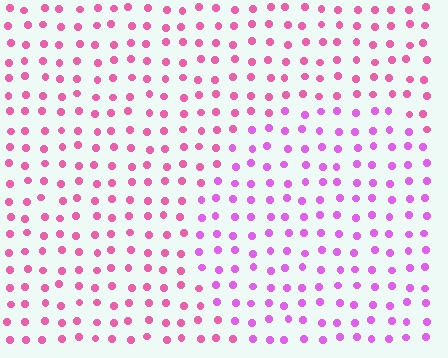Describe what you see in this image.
The image is filled with small pink elements in a uniform arrangement. A circle-shaped region is visible where the elements are tinted to a slightly different hue, forming a subtle color boundary.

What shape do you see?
I see a circle.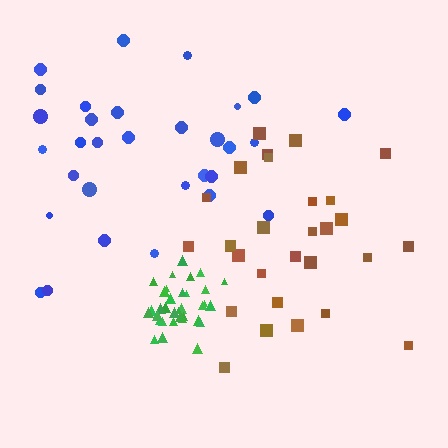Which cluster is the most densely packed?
Green.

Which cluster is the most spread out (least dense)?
Blue.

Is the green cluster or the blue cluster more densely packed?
Green.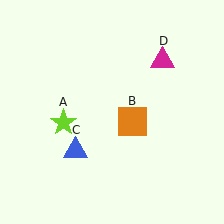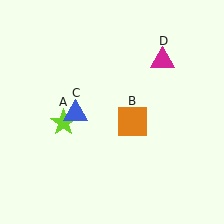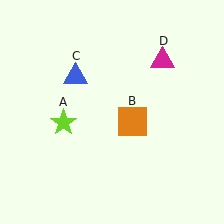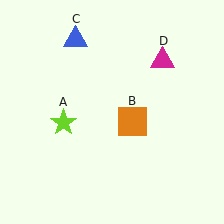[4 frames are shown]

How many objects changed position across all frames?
1 object changed position: blue triangle (object C).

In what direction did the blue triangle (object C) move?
The blue triangle (object C) moved up.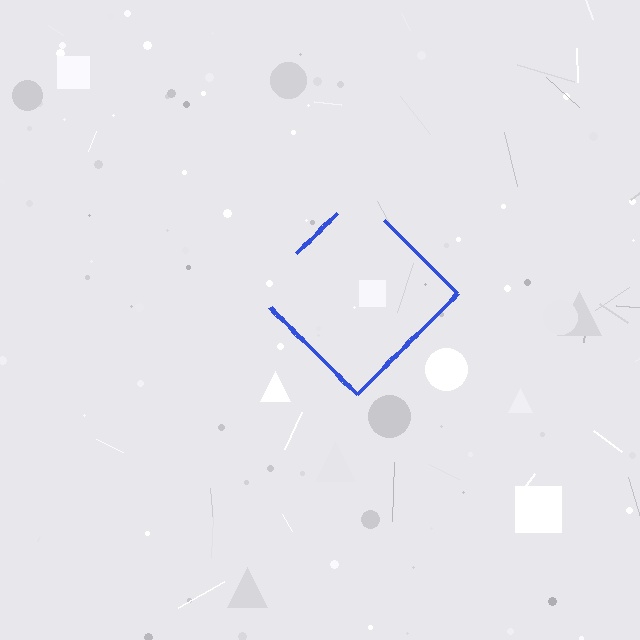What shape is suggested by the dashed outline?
The dashed outline suggests a diamond.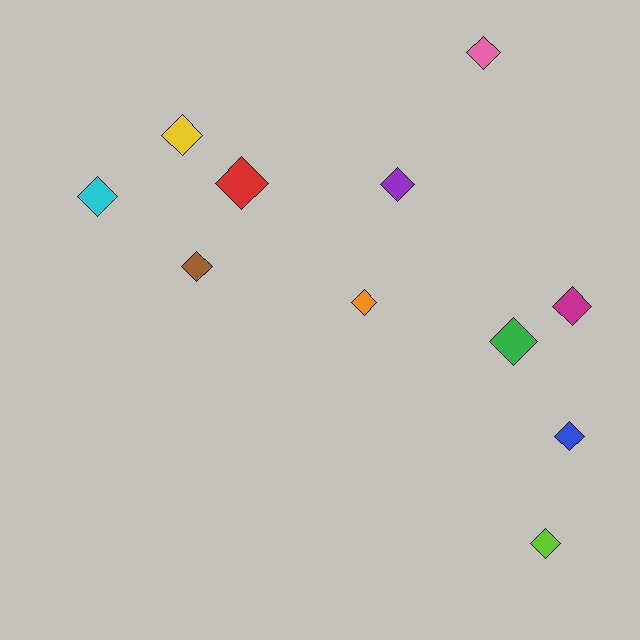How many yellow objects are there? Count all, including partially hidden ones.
There is 1 yellow object.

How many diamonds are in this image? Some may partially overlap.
There are 11 diamonds.